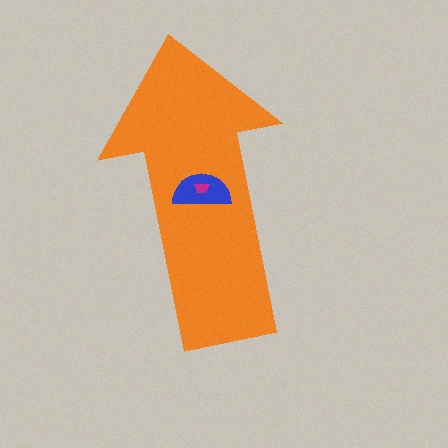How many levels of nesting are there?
3.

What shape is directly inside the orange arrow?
The blue semicircle.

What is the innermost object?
The magenta trapezoid.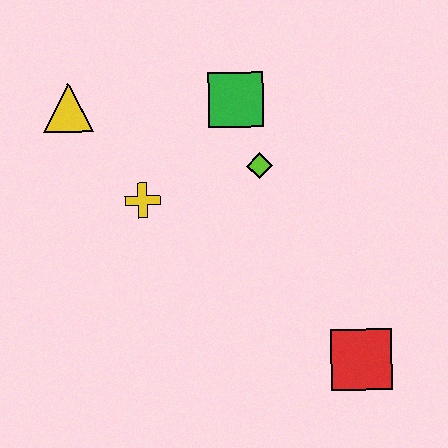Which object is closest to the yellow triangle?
The yellow cross is closest to the yellow triangle.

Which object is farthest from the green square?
The red square is farthest from the green square.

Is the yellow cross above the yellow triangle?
No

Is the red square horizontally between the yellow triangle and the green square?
No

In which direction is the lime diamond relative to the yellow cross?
The lime diamond is to the right of the yellow cross.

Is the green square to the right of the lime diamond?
No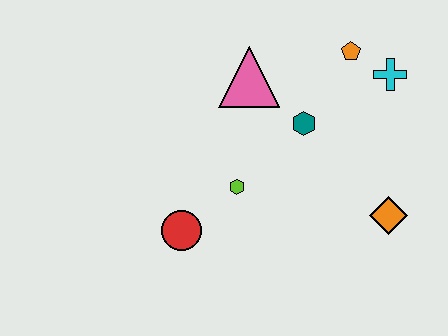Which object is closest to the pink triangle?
The teal hexagon is closest to the pink triangle.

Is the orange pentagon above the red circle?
Yes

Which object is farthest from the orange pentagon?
The red circle is farthest from the orange pentagon.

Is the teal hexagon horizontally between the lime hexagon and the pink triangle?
No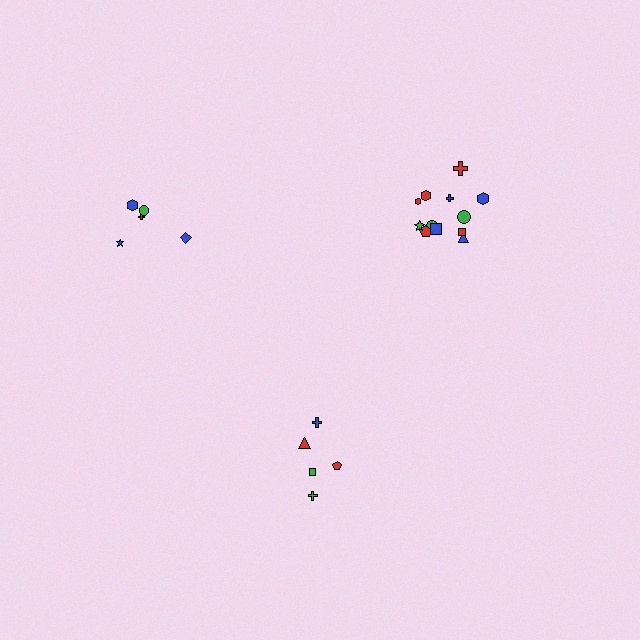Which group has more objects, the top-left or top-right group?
The top-right group.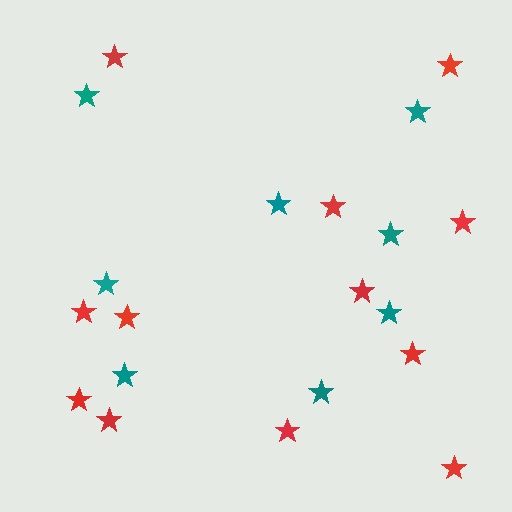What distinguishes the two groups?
There are 2 groups: one group of red stars (12) and one group of teal stars (8).